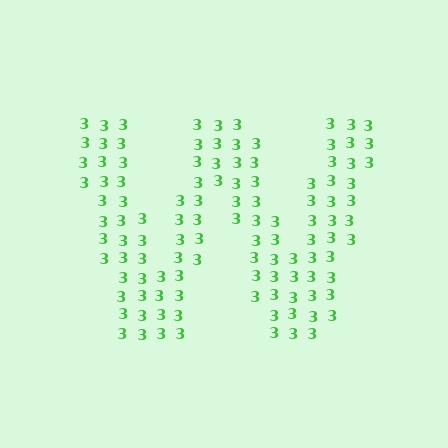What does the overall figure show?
The overall figure shows the letter W.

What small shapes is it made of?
It is made of small digit 3's.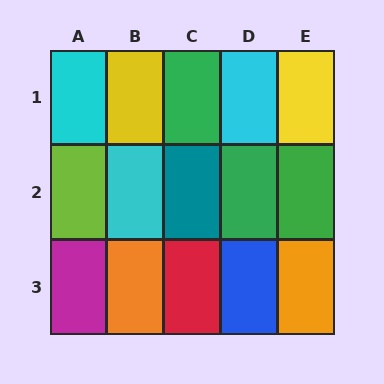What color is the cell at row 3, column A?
Magenta.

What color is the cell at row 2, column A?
Lime.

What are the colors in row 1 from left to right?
Cyan, yellow, green, cyan, yellow.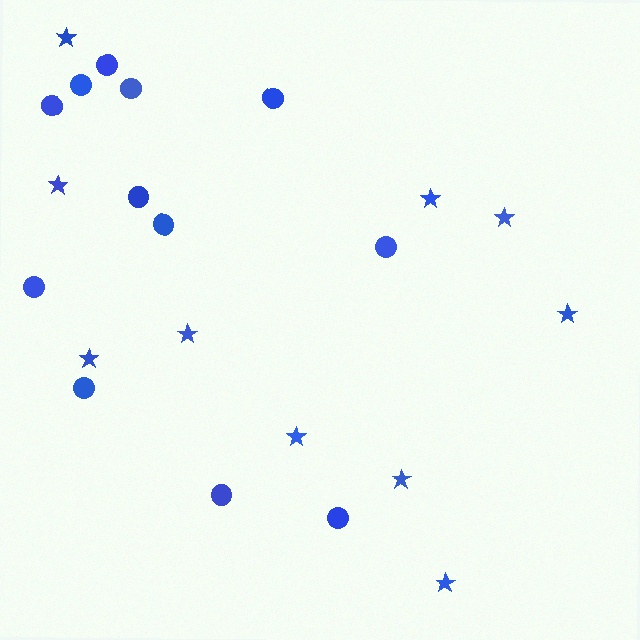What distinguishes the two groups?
There are 2 groups: one group of circles (12) and one group of stars (10).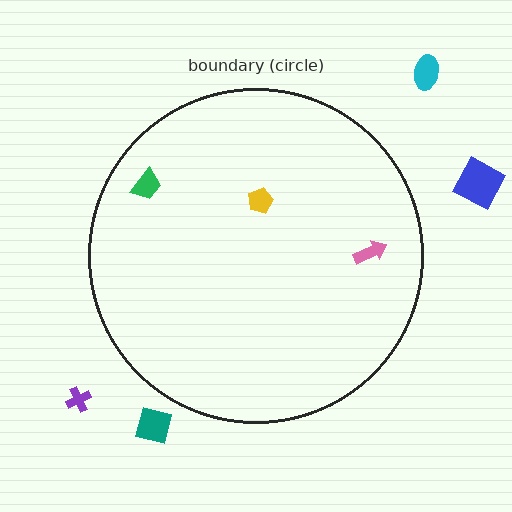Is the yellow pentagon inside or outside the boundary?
Inside.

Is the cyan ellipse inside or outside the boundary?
Outside.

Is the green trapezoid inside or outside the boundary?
Inside.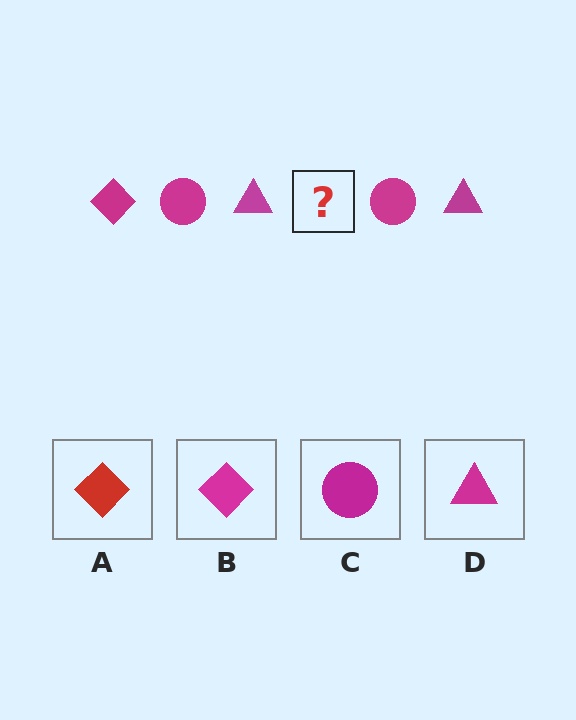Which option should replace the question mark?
Option B.